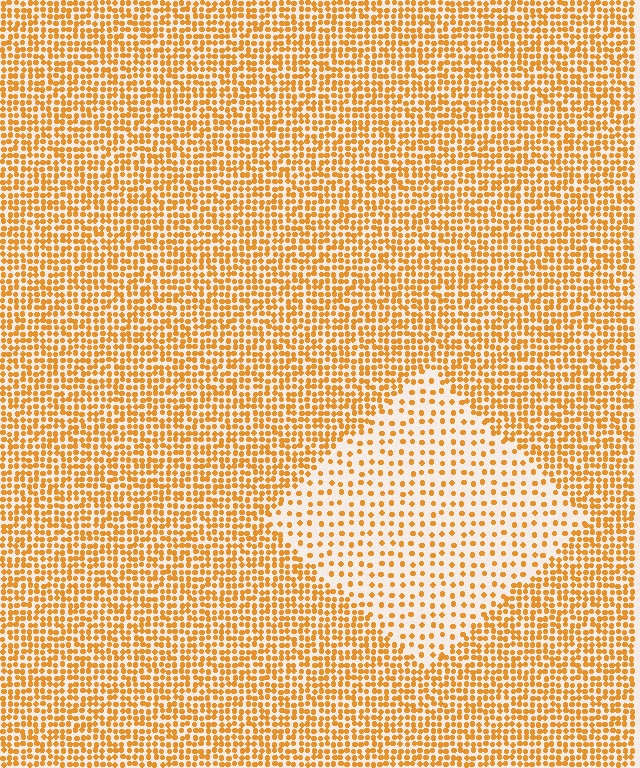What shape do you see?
I see a diamond.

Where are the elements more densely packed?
The elements are more densely packed outside the diamond boundary.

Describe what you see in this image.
The image contains small orange elements arranged at two different densities. A diamond-shaped region is visible where the elements are less densely packed than the surrounding area.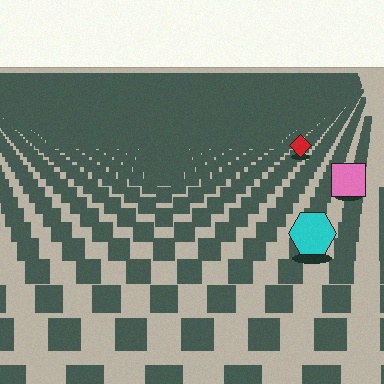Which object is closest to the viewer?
The cyan hexagon is closest. The texture marks near it are larger and more spread out.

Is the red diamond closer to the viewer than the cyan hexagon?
No. The cyan hexagon is closer — you can tell from the texture gradient: the ground texture is coarser near it.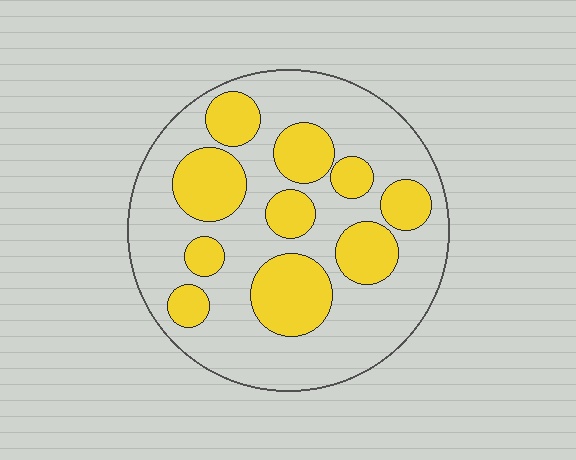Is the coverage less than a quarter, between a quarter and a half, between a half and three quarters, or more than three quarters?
Between a quarter and a half.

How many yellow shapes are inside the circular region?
10.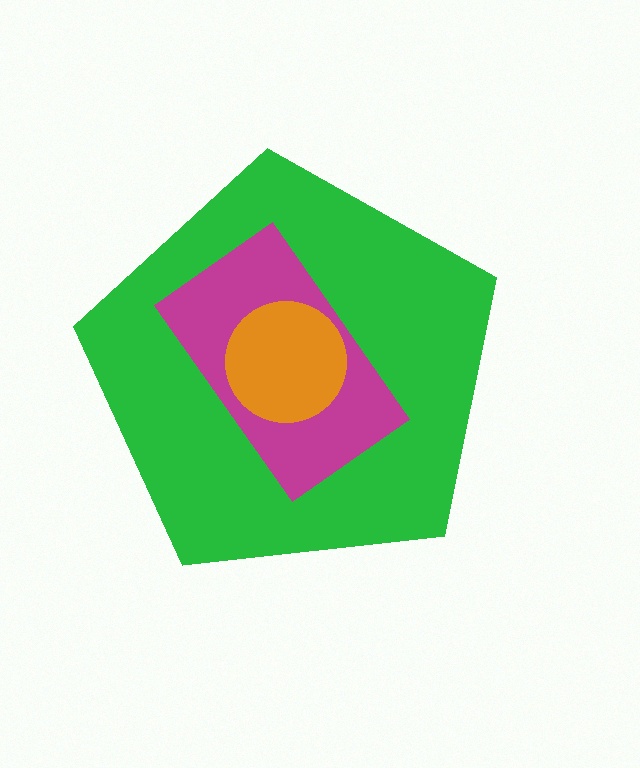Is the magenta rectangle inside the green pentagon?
Yes.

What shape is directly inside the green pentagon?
The magenta rectangle.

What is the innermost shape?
The orange circle.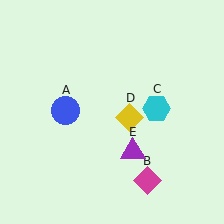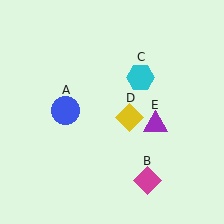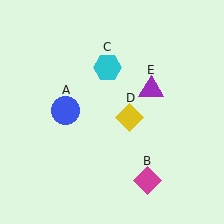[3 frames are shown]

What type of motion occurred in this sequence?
The cyan hexagon (object C), purple triangle (object E) rotated counterclockwise around the center of the scene.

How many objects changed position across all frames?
2 objects changed position: cyan hexagon (object C), purple triangle (object E).